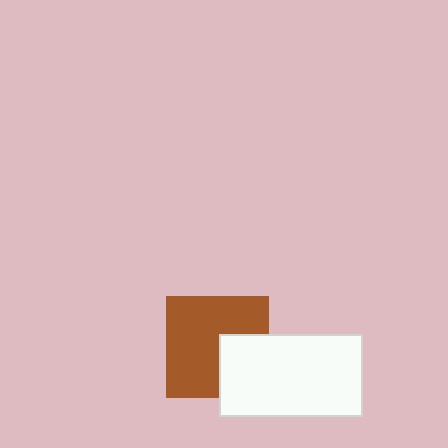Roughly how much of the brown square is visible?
Most of it is visible (roughly 70%).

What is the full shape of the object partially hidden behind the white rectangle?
The partially hidden object is a brown square.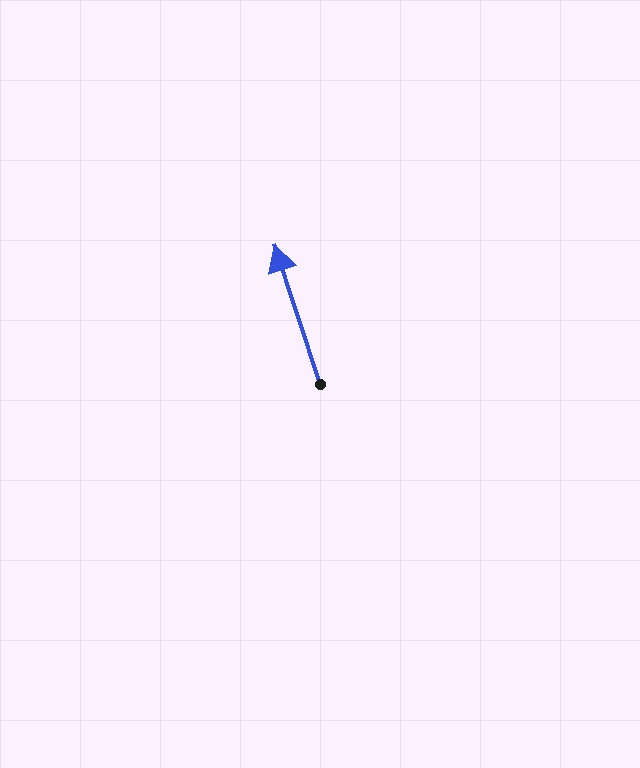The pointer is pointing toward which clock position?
Roughly 11 o'clock.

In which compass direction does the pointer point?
North.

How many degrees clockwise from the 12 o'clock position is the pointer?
Approximately 342 degrees.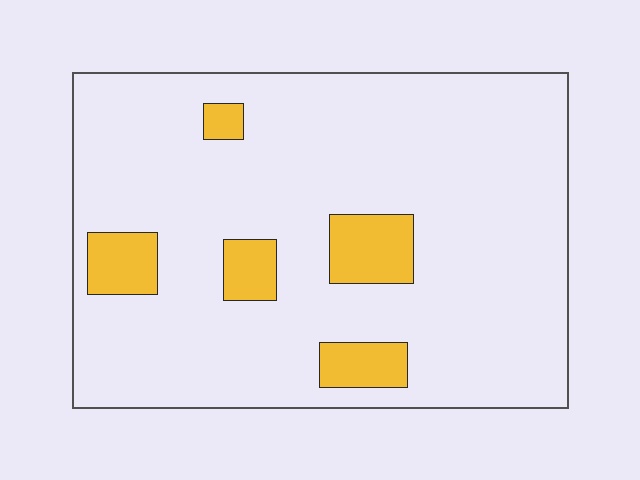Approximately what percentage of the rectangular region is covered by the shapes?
Approximately 10%.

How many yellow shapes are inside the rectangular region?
5.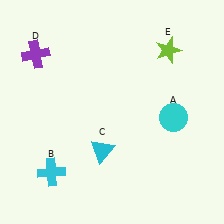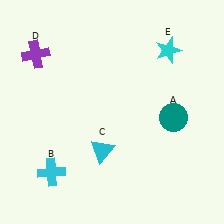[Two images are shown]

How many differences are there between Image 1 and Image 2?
There are 2 differences between the two images.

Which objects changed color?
A changed from cyan to teal. E changed from lime to cyan.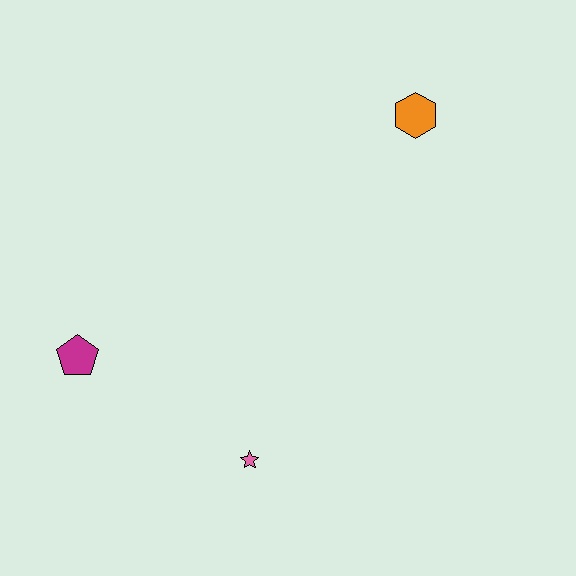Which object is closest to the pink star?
The magenta pentagon is closest to the pink star.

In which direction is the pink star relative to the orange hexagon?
The pink star is below the orange hexagon.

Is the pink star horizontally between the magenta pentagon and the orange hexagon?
Yes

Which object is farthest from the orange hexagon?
The magenta pentagon is farthest from the orange hexagon.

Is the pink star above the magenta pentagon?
No